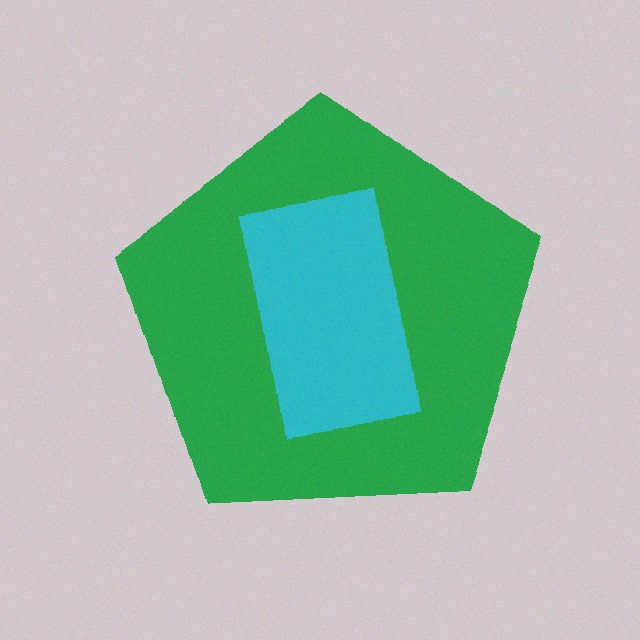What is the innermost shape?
The cyan rectangle.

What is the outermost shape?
The green pentagon.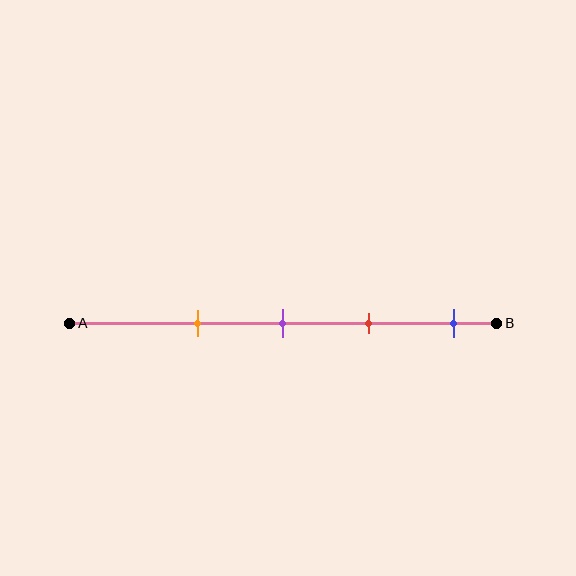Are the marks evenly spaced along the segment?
Yes, the marks are approximately evenly spaced.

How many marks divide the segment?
There are 4 marks dividing the segment.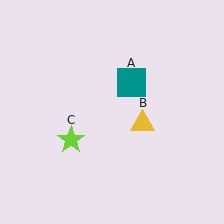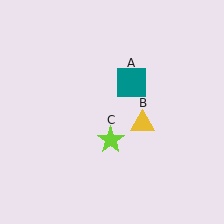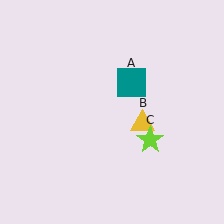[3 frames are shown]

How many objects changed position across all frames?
1 object changed position: lime star (object C).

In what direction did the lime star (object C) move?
The lime star (object C) moved right.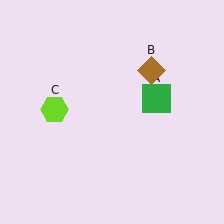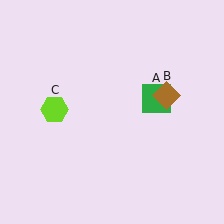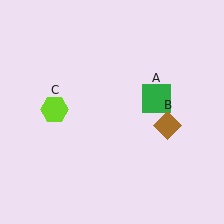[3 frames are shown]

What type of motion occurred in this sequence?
The brown diamond (object B) rotated clockwise around the center of the scene.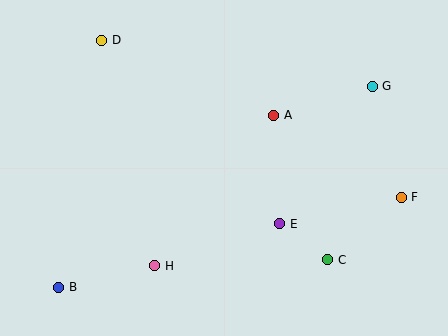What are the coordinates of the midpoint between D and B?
The midpoint between D and B is at (80, 164).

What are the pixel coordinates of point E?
Point E is at (280, 224).